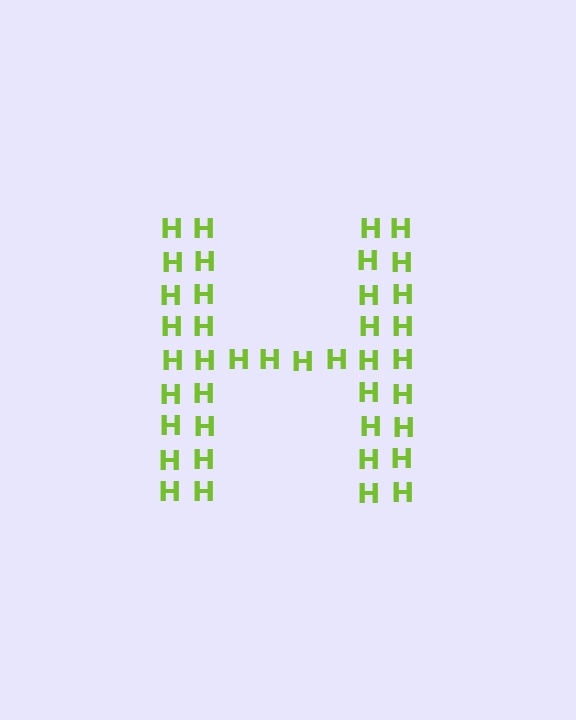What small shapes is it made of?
It is made of small letter H's.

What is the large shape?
The large shape is the letter H.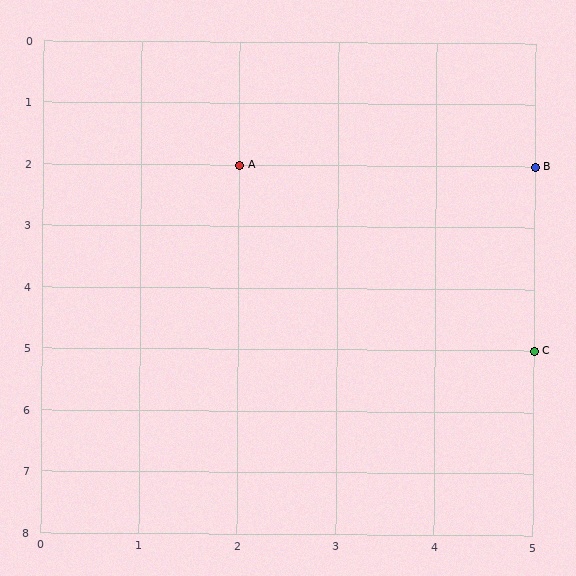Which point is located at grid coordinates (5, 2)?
Point B is at (5, 2).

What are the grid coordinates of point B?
Point B is at grid coordinates (5, 2).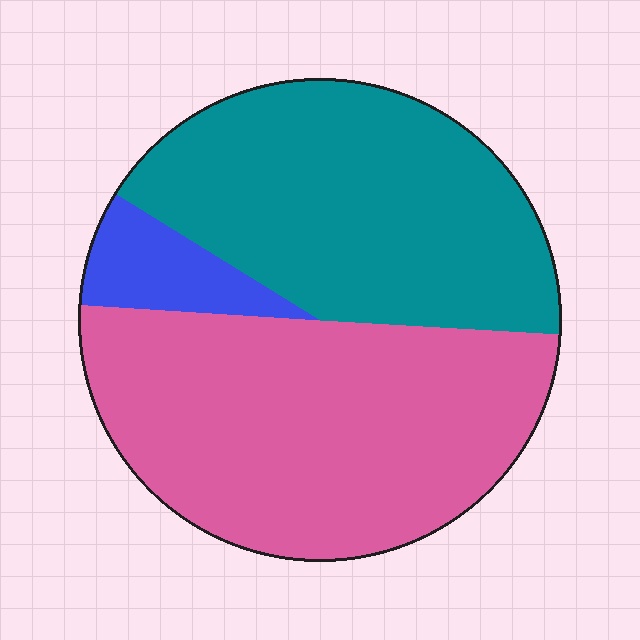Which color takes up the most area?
Pink, at roughly 50%.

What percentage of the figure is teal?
Teal covers 42% of the figure.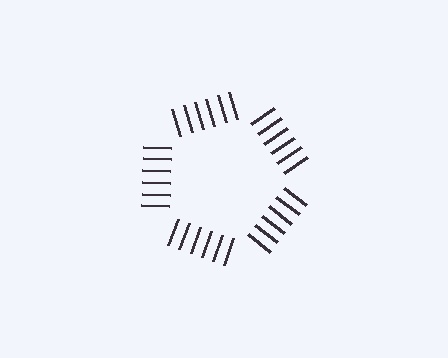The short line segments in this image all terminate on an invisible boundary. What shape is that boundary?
An illusory pentagon — the line segments terminate on its edges but no continuous stroke is drawn.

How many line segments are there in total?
30 — 6 along each of the 5 edges.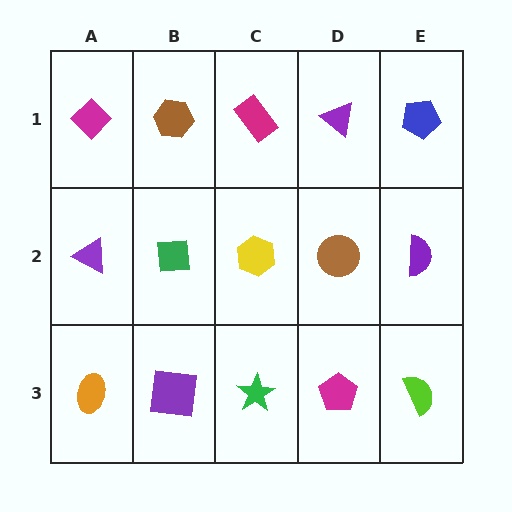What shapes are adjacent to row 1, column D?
A brown circle (row 2, column D), a magenta rectangle (row 1, column C), a blue pentagon (row 1, column E).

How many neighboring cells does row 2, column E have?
3.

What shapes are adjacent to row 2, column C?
A magenta rectangle (row 1, column C), a green star (row 3, column C), a green square (row 2, column B), a brown circle (row 2, column D).